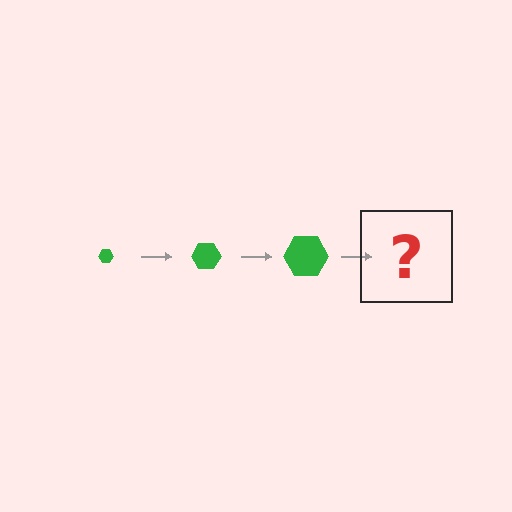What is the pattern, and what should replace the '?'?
The pattern is that the hexagon gets progressively larger each step. The '?' should be a green hexagon, larger than the previous one.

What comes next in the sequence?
The next element should be a green hexagon, larger than the previous one.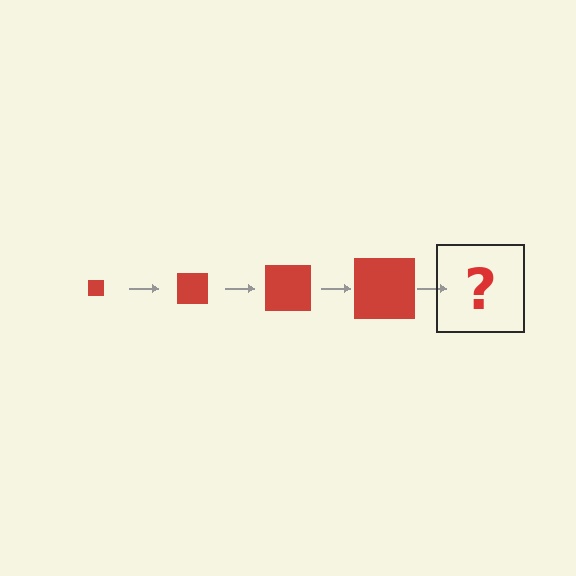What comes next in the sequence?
The next element should be a red square, larger than the previous one.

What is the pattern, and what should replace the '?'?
The pattern is that the square gets progressively larger each step. The '?' should be a red square, larger than the previous one.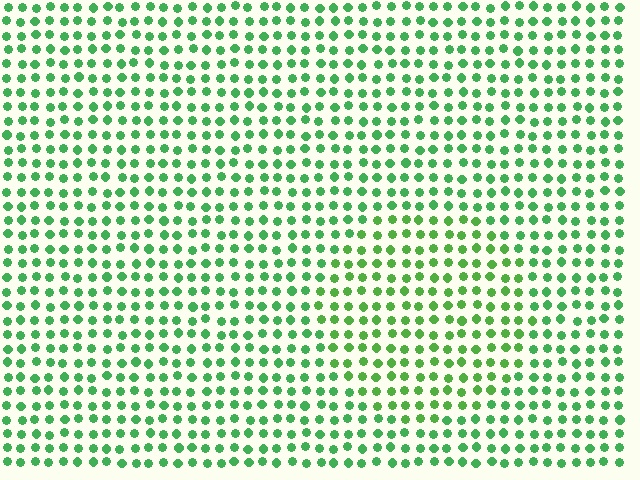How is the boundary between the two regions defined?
The boundary is defined purely by a slight shift in hue (about 20 degrees). Spacing, size, and orientation are identical on both sides.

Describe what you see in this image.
The image is filled with small green elements in a uniform arrangement. A circle-shaped region is visible where the elements are tinted to a slightly different hue, forming a subtle color boundary.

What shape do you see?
I see a circle.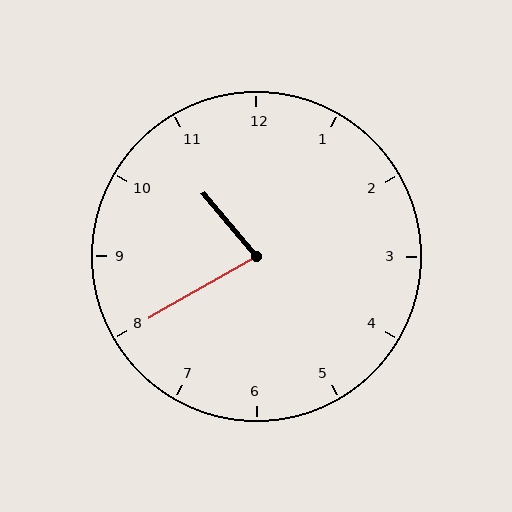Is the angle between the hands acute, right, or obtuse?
It is acute.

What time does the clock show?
10:40.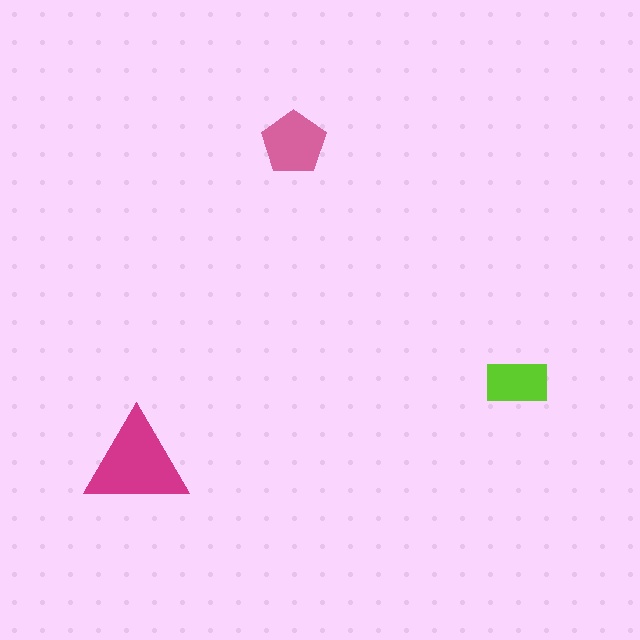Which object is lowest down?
The magenta triangle is bottommost.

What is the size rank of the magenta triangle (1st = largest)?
1st.